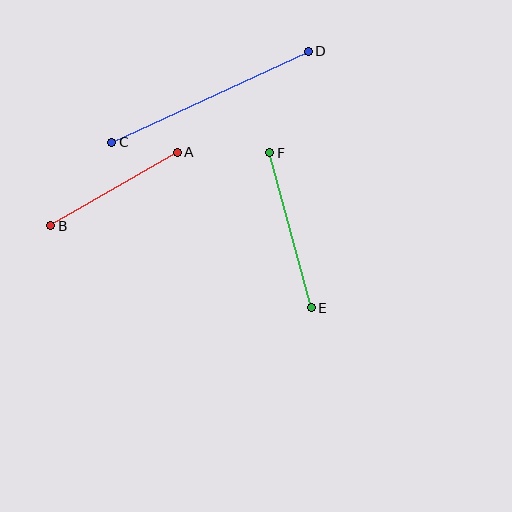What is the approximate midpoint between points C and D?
The midpoint is at approximately (210, 97) pixels.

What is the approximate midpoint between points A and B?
The midpoint is at approximately (114, 189) pixels.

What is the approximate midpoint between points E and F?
The midpoint is at approximately (291, 230) pixels.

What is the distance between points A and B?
The distance is approximately 146 pixels.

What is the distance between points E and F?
The distance is approximately 161 pixels.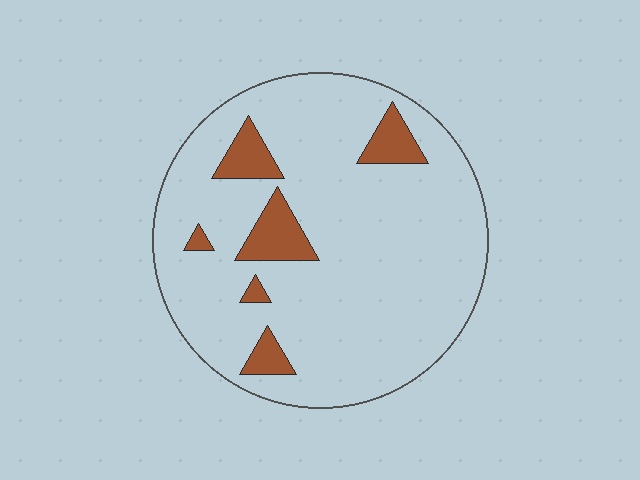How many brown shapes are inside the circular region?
6.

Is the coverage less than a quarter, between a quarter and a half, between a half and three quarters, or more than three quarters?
Less than a quarter.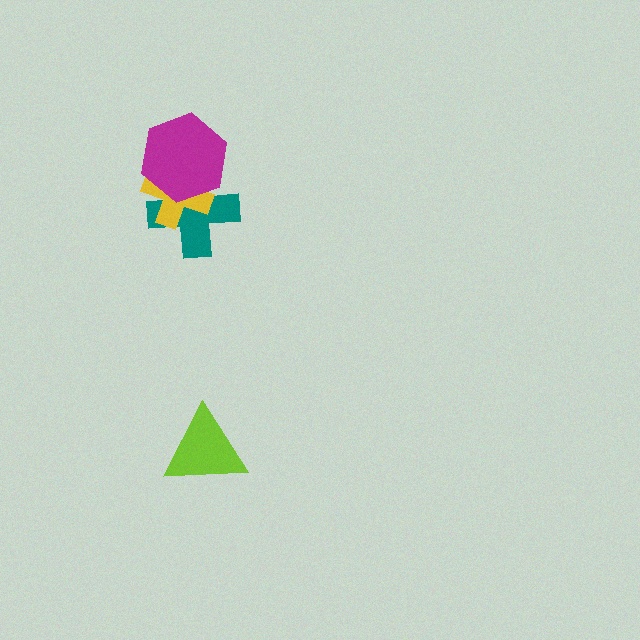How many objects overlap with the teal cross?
2 objects overlap with the teal cross.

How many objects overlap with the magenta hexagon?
2 objects overlap with the magenta hexagon.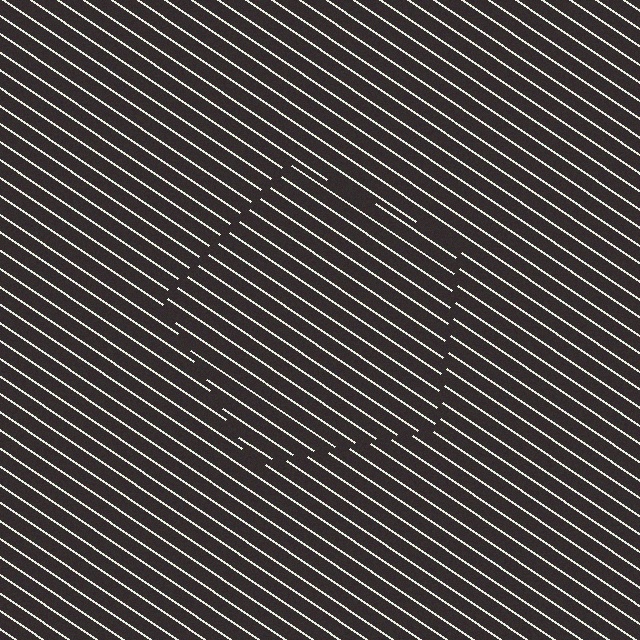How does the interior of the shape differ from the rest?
The interior of the shape contains the same grating, shifted by half a period — the contour is defined by the phase discontinuity where line-ends from the inner and outer gratings abut.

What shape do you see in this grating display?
An illusory pentagon. The interior of the shape contains the same grating, shifted by half a period — the contour is defined by the phase discontinuity where line-ends from the inner and outer gratings abut.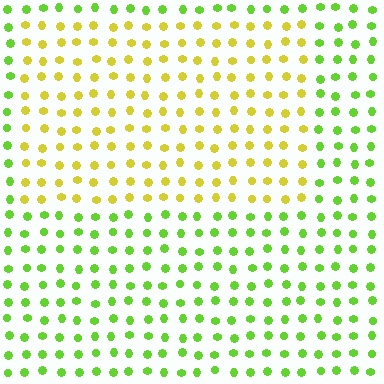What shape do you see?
I see a rectangle.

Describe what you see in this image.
The image is filled with small lime elements in a uniform arrangement. A rectangle-shaped region is visible where the elements are tinted to a slightly different hue, forming a subtle color boundary.